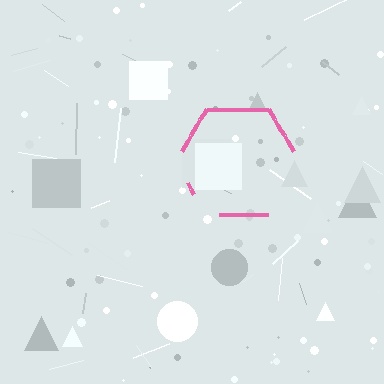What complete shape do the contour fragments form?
The contour fragments form a hexagon.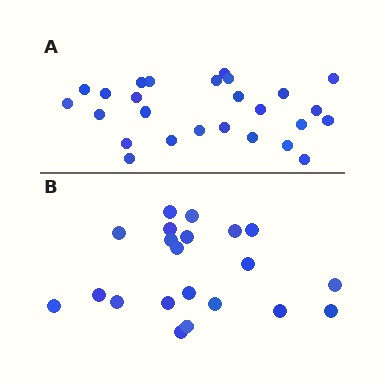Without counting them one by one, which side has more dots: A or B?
Region A (the top region) has more dots.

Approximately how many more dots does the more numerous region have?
Region A has about 5 more dots than region B.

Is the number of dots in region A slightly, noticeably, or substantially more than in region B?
Region A has only slightly more — the two regions are fairly close. The ratio is roughly 1.2 to 1.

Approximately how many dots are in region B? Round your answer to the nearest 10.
About 20 dots. (The exact count is 21, which rounds to 20.)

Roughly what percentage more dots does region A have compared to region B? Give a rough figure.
About 25% more.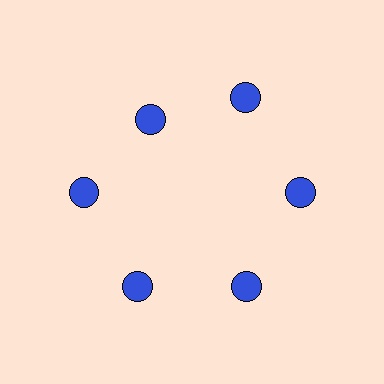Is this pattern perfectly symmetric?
No. The 6 blue circles are arranged in a ring, but one element near the 11 o'clock position is pulled inward toward the center, breaking the 6-fold rotational symmetry.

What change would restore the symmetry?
The symmetry would be restored by moving it outward, back onto the ring so that all 6 circles sit at equal angles and equal distance from the center.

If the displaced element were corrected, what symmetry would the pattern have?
It would have 6-fold rotational symmetry — the pattern would map onto itself every 60 degrees.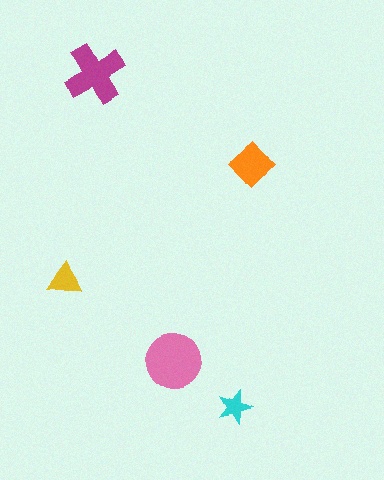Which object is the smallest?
The cyan star.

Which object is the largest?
The pink circle.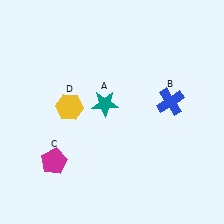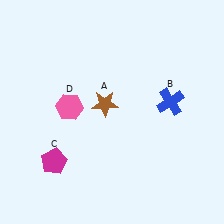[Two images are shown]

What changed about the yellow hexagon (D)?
In Image 1, D is yellow. In Image 2, it changed to pink.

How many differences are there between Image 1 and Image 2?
There are 2 differences between the two images.